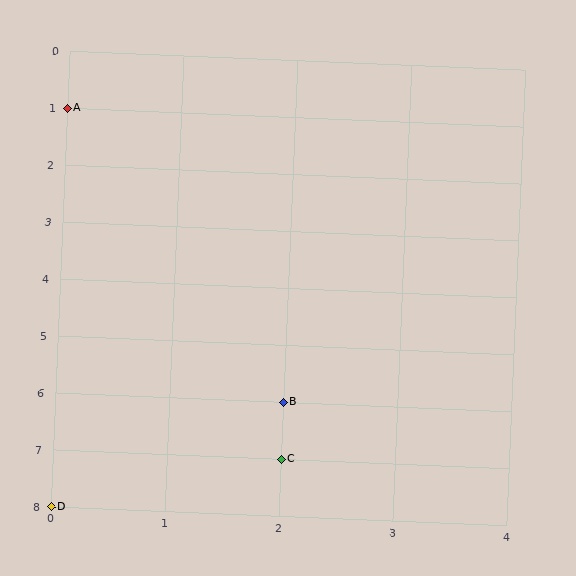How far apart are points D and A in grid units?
Points D and A are 7 rows apart.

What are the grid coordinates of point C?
Point C is at grid coordinates (2, 7).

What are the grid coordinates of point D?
Point D is at grid coordinates (0, 8).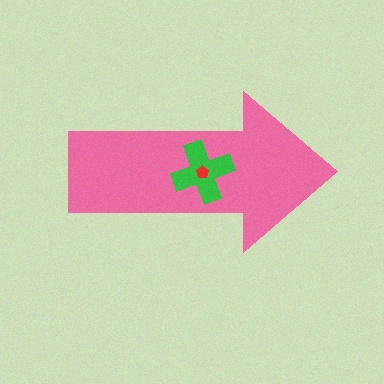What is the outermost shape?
The pink arrow.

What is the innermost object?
The red pentagon.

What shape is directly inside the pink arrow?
The green cross.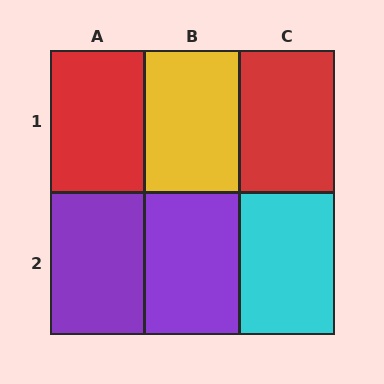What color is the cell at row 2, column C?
Cyan.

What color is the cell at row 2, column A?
Purple.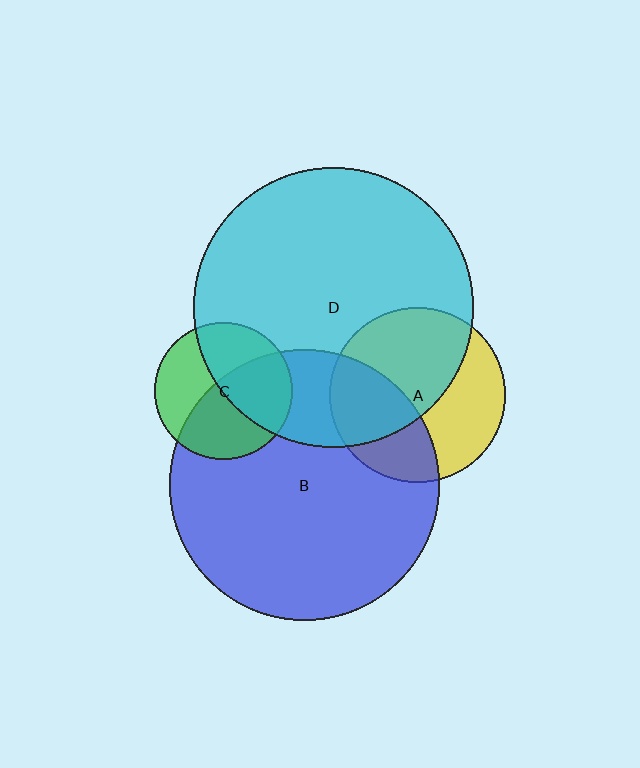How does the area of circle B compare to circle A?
Approximately 2.4 times.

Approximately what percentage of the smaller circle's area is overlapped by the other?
Approximately 25%.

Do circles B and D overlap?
Yes.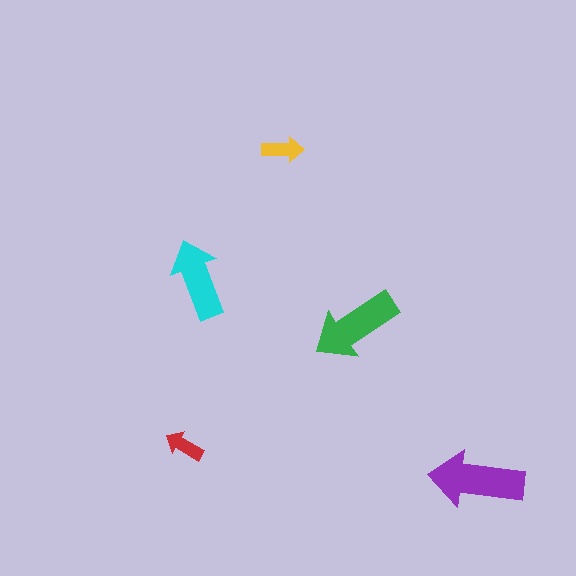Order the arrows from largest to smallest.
the purple one, the green one, the cyan one, the yellow one, the red one.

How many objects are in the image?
There are 5 objects in the image.